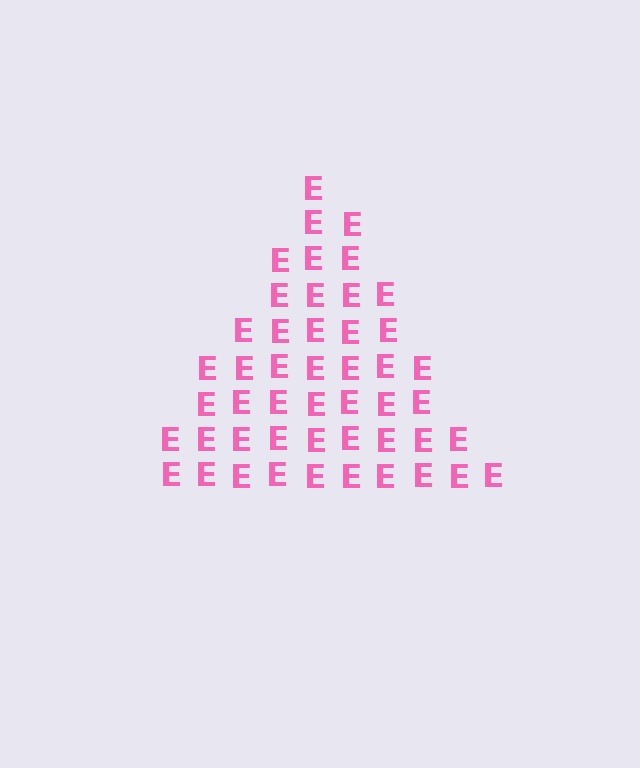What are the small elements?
The small elements are letter E's.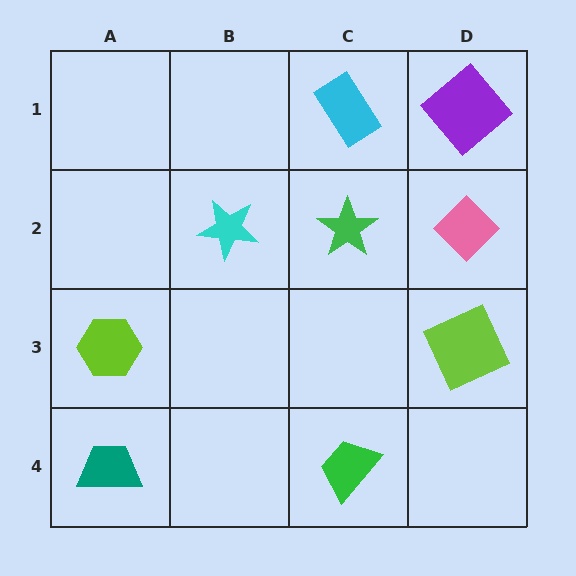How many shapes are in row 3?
2 shapes.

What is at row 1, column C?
A cyan rectangle.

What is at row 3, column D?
A lime square.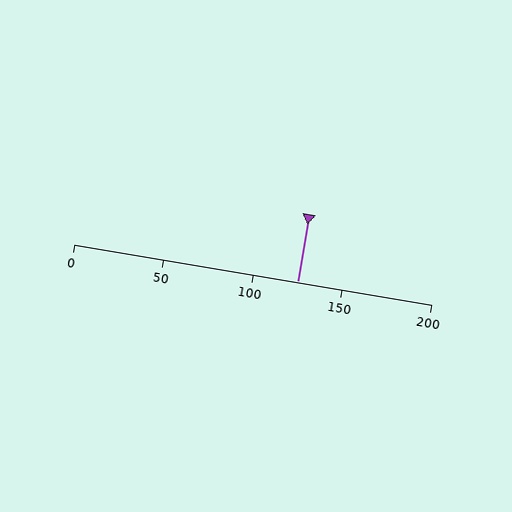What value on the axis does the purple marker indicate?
The marker indicates approximately 125.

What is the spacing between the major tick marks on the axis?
The major ticks are spaced 50 apart.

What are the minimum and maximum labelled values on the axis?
The axis runs from 0 to 200.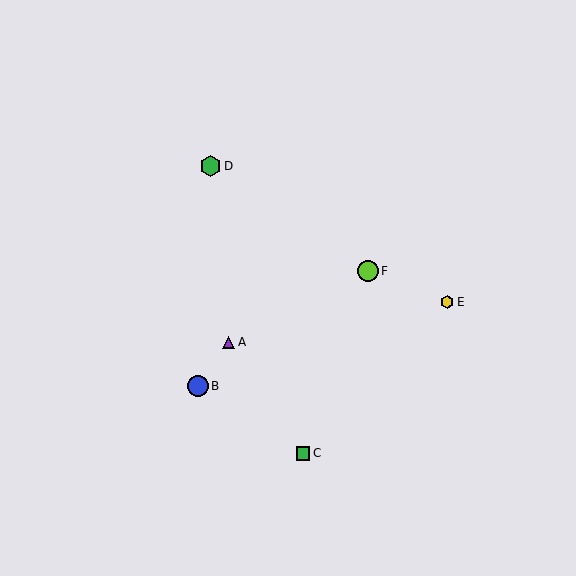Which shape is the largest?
The green hexagon (labeled D) is the largest.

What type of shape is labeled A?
Shape A is a purple triangle.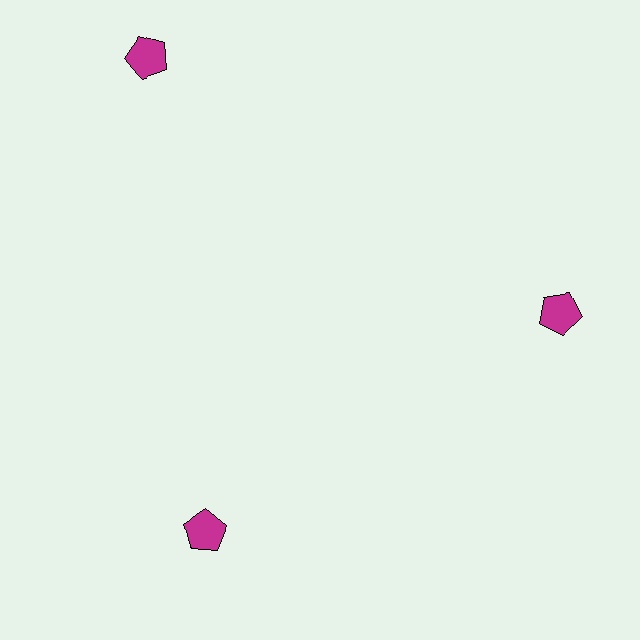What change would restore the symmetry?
The symmetry would be restored by moving it inward, back onto the ring so that all 3 pentagons sit at equal angles and equal distance from the center.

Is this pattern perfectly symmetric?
No. The 3 magenta pentagons are arranged in a ring, but one element near the 11 o'clock position is pushed outward from the center, breaking the 3-fold rotational symmetry.